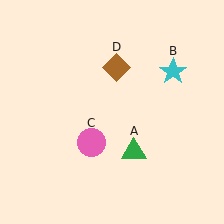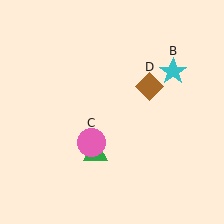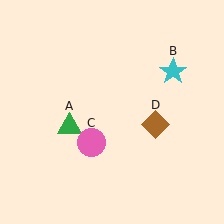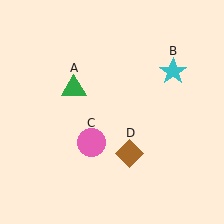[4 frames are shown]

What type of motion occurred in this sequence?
The green triangle (object A), brown diamond (object D) rotated clockwise around the center of the scene.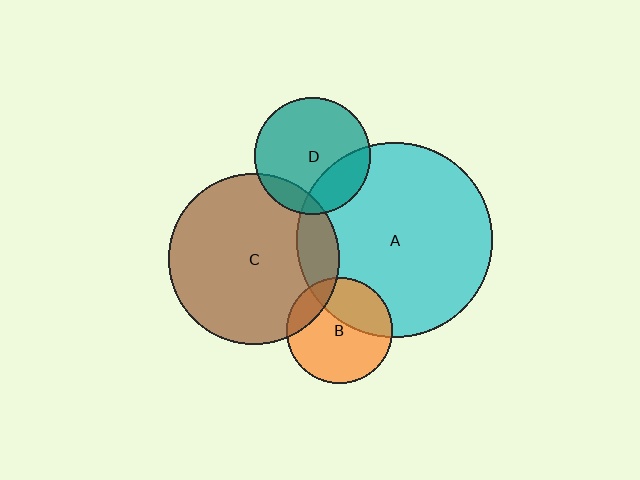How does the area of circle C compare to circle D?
Approximately 2.2 times.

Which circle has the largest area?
Circle A (cyan).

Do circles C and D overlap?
Yes.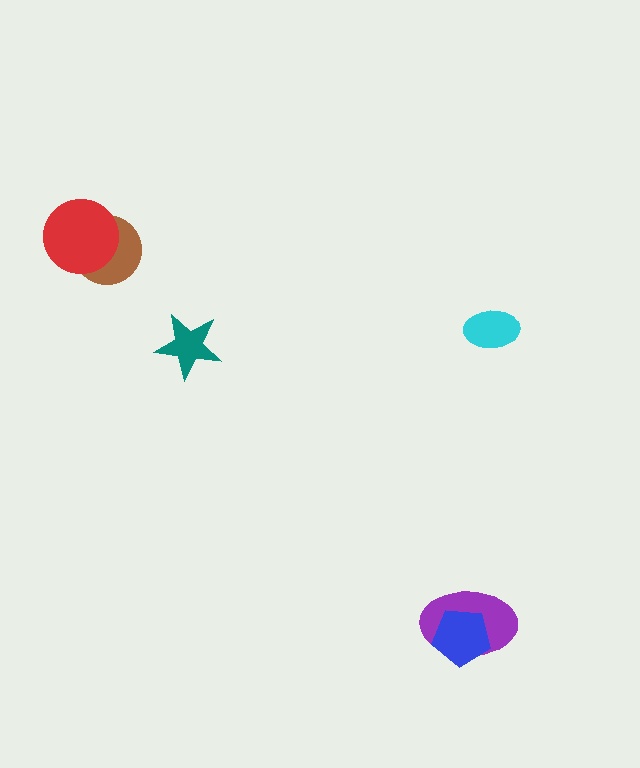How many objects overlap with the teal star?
0 objects overlap with the teal star.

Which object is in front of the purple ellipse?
The blue pentagon is in front of the purple ellipse.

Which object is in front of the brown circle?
The red circle is in front of the brown circle.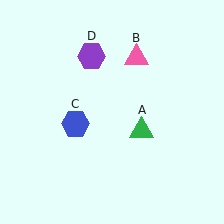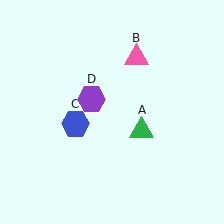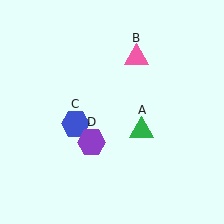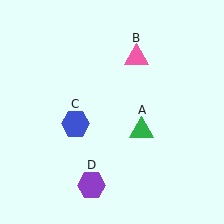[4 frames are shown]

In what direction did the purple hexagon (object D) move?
The purple hexagon (object D) moved down.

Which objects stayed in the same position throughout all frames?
Green triangle (object A) and pink triangle (object B) and blue hexagon (object C) remained stationary.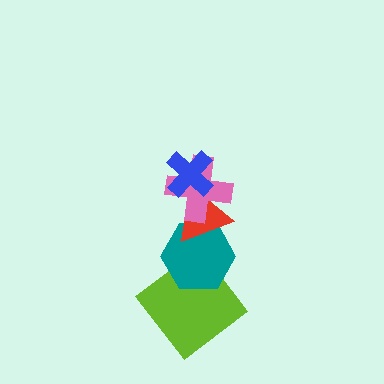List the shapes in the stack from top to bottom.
From top to bottom: the blue cross, the pink cross, the red triangle, the teal hexagon, the lime diamond.